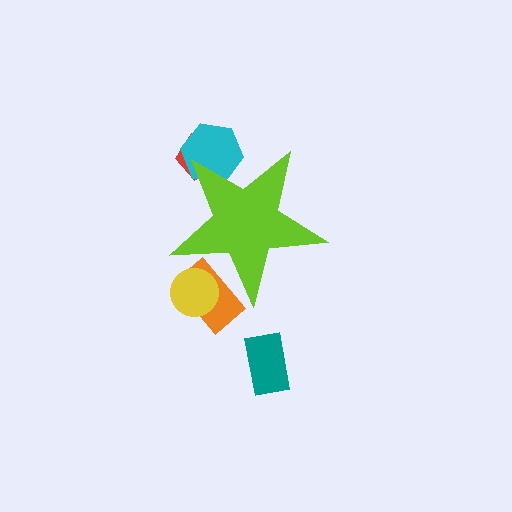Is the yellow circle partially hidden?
Yes, the yellow circle is partially hidden behind the lime star.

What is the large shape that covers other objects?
A lime star.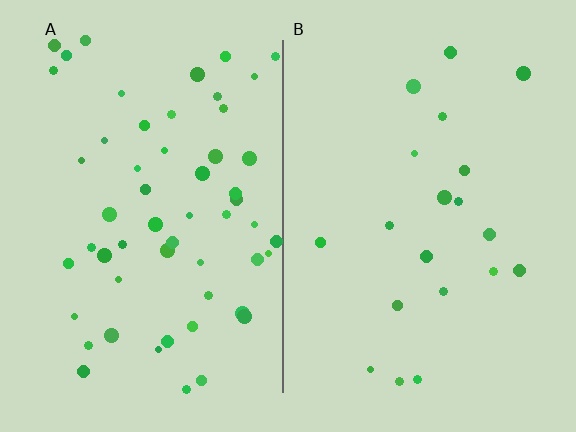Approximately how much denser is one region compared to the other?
Approximately 2.8× — region A over region B.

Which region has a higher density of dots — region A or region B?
A (the left).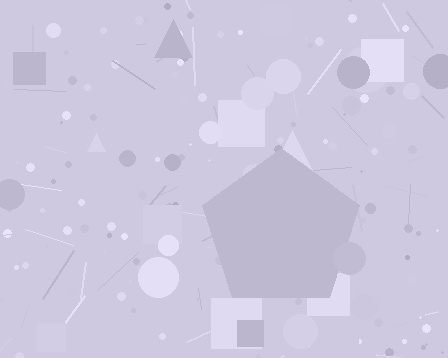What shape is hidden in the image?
A pentagon is hidden in the image.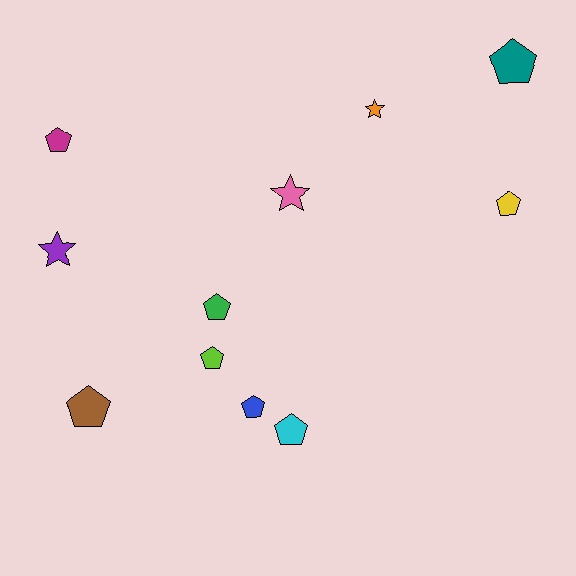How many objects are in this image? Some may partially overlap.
There are 11 objects.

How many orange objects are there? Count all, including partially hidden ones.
There is 1 orange object.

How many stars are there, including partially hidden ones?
There are 3 stars.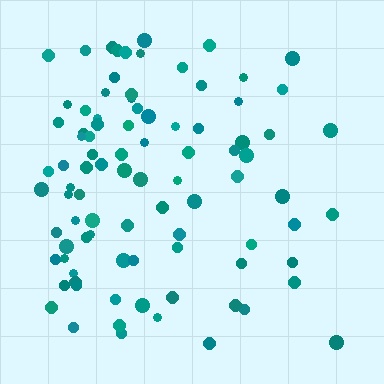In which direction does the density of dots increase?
From right to left, with the left side densest.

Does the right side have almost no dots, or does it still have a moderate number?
Still a moderate number, just noticeably fewer than the left.